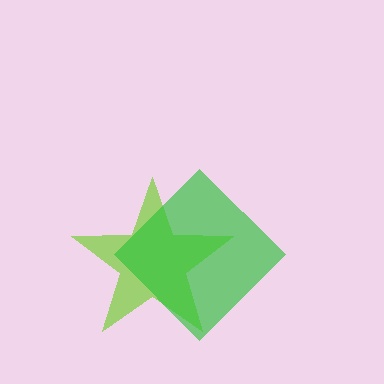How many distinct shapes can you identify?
There are 2 distinct shapes: a lime star, a green diamond.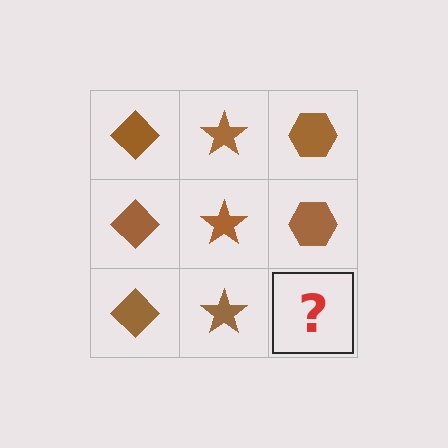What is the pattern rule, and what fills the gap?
The rule is that each column has a consistent shape. The gap should be filled with a brown hexagon.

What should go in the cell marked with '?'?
The missing cell should contain a brown hexagon.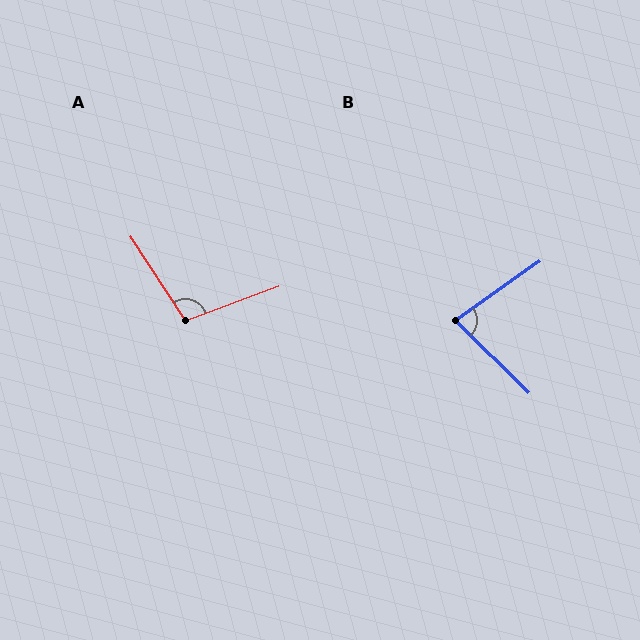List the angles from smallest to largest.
B (79°), A (102°).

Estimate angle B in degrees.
Approximately 79 degrees.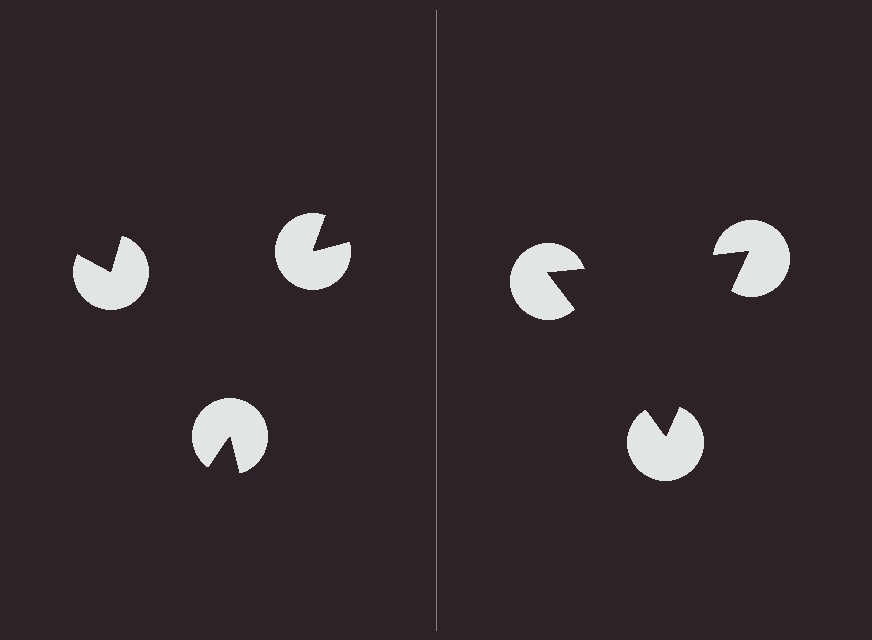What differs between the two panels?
The pac-man discs are positioned identically on both sides; only the wedge orientations differ. On the right they align to a triangle; on the left they are misaligned.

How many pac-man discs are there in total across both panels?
6 — 3 on each side.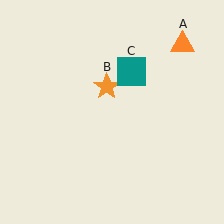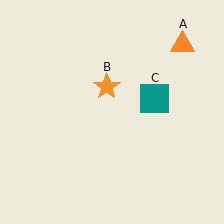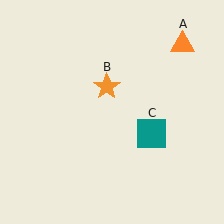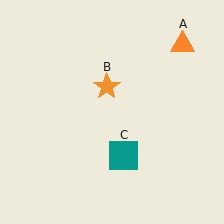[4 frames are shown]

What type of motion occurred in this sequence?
The teal square (object C) rotated clockwise around the center of the scene.